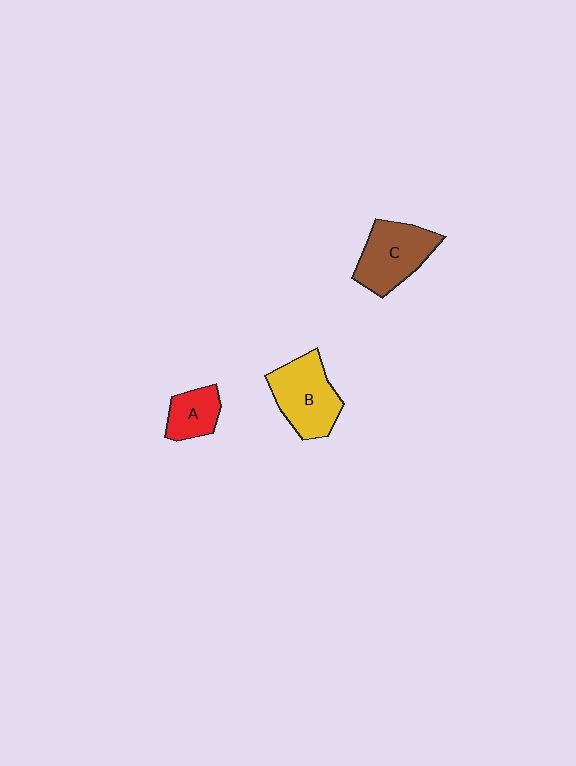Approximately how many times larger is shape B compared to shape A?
Approximately 1.8 times.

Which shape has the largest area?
Shape B (yellow).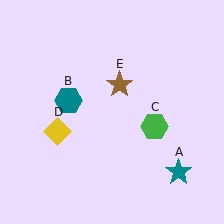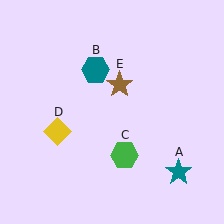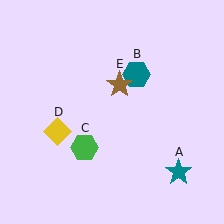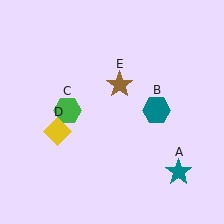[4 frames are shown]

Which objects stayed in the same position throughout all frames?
Teal star (object A) and yellow diamond (object D) and brown star (object E) remained stationary.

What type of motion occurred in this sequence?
The teal hexagon (object B), green hexagon (object C) rotated clockwise around the center of the scene.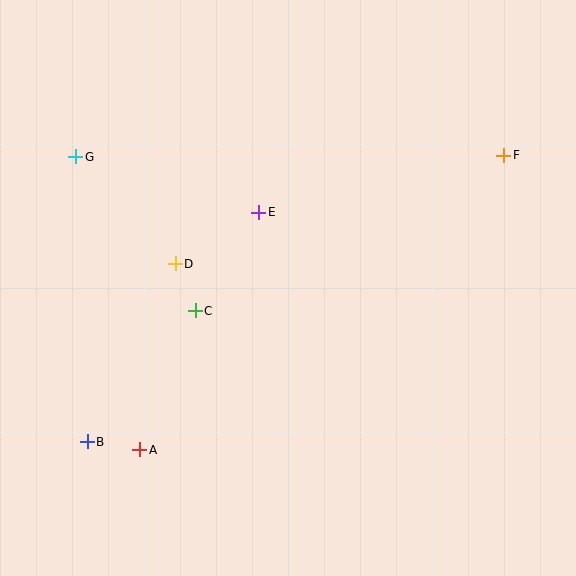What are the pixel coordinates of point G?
Point G is at (76, 157).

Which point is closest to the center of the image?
Point E at (259, 212) is closest to the center.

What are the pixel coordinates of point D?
Point D is at (175, 264).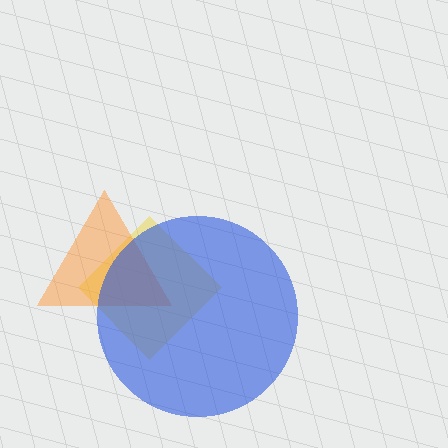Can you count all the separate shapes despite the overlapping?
Yes, there are 3 separate shapes.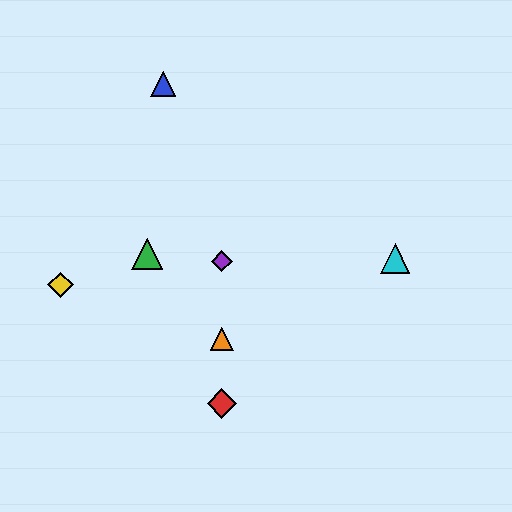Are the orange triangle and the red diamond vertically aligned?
Yes, both are at x≈222.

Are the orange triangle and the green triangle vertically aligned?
No, the orange triangle is at x≈222 and the green triangle is at x≈147.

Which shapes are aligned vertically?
The red diamond, the purple diamond, the orange triangle are aligned vertically.